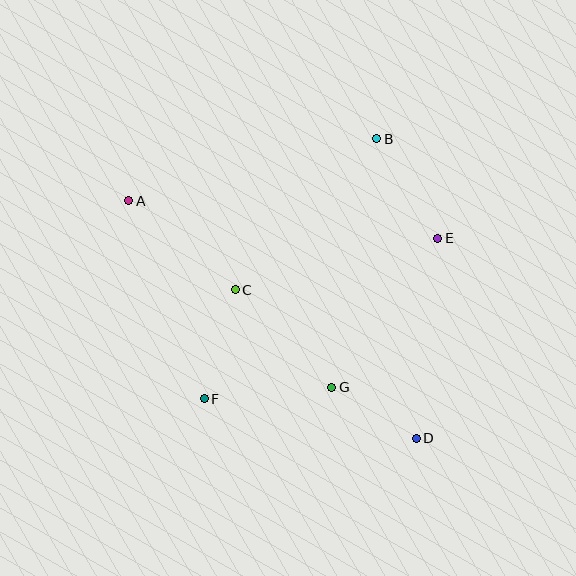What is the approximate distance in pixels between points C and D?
The distance between C and D is approximately 234 pixels.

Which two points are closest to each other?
Points D and G are closest to each other.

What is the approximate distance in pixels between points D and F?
The distance between D and F is approximately 215 pixels.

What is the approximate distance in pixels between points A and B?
The distance between A and B is approximately 255 pixels.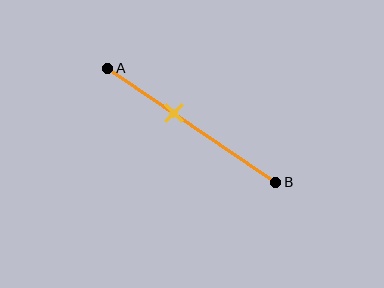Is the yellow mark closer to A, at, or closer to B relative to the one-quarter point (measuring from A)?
The yellow mark is closer to point B than the one-quarter point of segment AB.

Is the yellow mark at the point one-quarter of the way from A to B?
No, the mark is at about 40% from A, not at the 25% one-quarter point.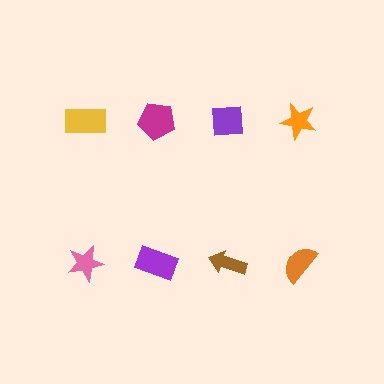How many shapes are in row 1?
4 shapes.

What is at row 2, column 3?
A brown arrow.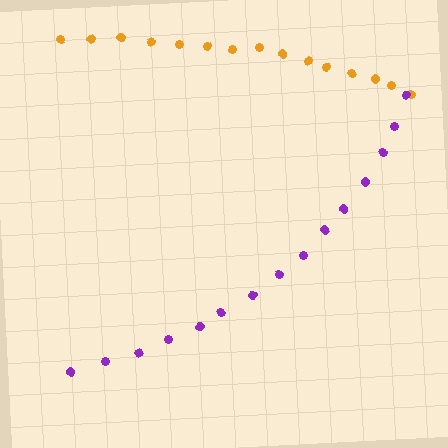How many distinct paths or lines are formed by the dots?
There are 2 distinct paths.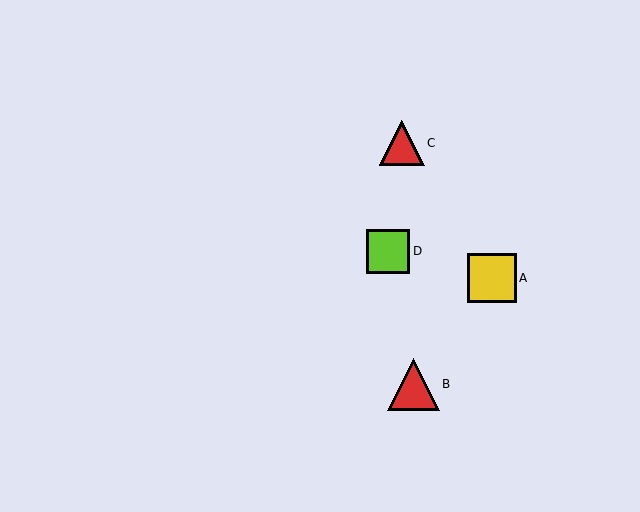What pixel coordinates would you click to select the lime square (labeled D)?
Click at (388, 251) to select the lime square D.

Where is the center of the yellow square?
The center of the yellow square is at (492, 278).